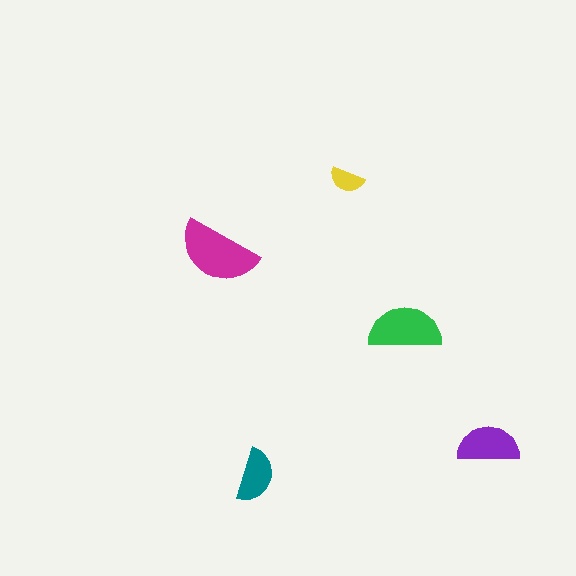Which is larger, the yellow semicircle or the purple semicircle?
The purple one.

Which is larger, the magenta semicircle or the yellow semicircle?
The magenta one.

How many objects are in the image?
There are 5 objects in the image.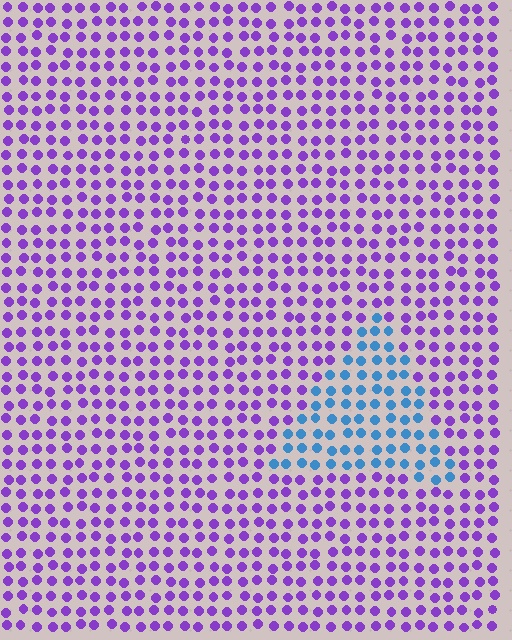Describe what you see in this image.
The image is filled with small purple elements in a uniform arrangement. A triangle-shaped region is visible where the elements are tinted to a slightly different hue, forming a subtle color boundary.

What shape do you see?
I see a triangle.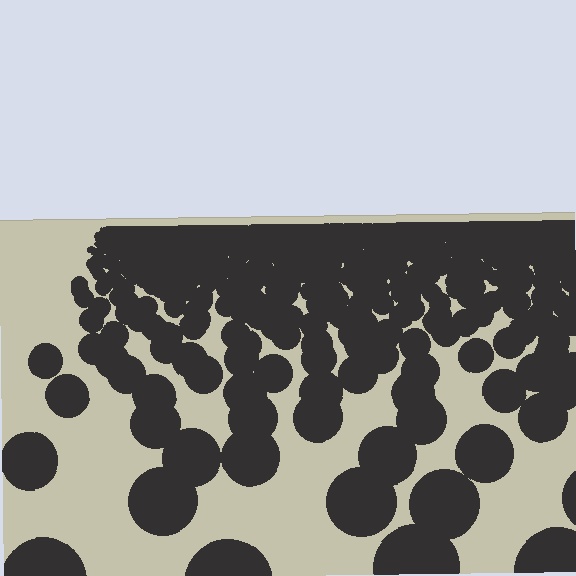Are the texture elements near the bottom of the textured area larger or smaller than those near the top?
Larger. Near the bottom, elements are closer to the viewer and appear at a bigger on-screen size.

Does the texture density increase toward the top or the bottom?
Density increases toward the top.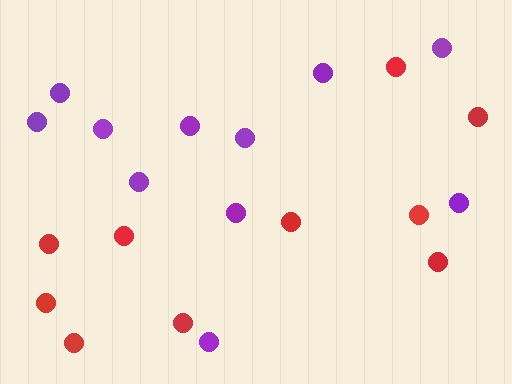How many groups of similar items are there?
There are 2 groups: one group of red circles (10) and one group of purple circles (11).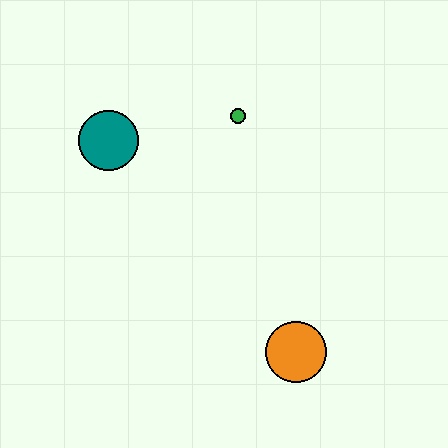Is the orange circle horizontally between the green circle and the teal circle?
No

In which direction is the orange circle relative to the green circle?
The orange circle is below the green circle.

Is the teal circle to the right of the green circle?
No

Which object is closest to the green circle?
The teal circle is closest to the green circle.